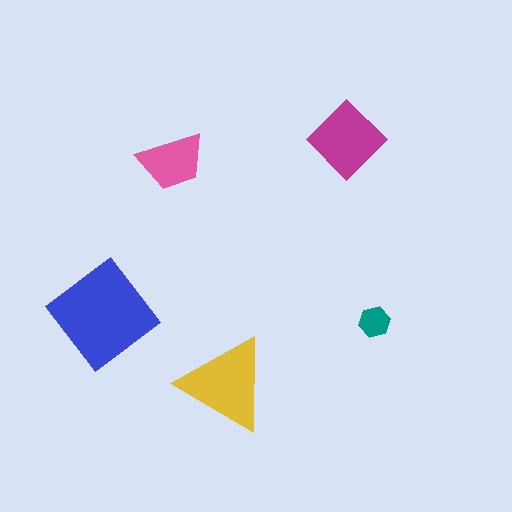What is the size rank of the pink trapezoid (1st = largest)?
4th.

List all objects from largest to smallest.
The blue diamond, the yellow triangle, the magenta diamond, the pink trapezoid, the teal hexagon.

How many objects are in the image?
There are 5 objects in the image.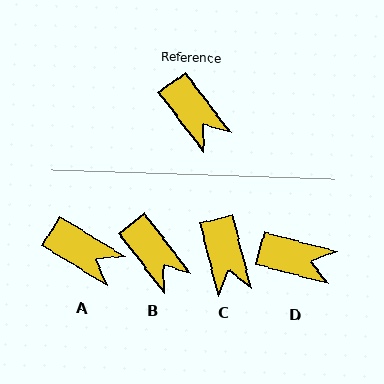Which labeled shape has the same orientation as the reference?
B.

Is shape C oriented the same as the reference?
No, it is off by about 23 degrees.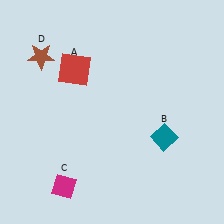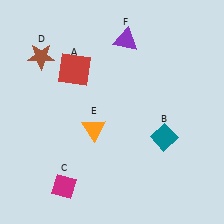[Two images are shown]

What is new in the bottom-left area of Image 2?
An orange triangle (E) was added in the bottom-left area of Image 2.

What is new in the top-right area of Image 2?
A purple triangle (F) was added in the top-right area of Image 2.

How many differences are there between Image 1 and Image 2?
There are 2 differences between the two images.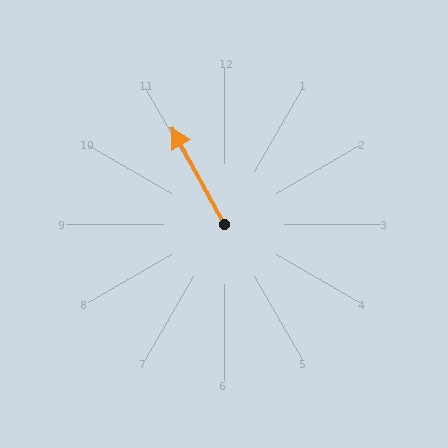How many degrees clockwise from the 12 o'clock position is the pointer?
Approximately 331 degrees.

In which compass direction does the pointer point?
Northwest.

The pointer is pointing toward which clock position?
Roughly 11 o'clock.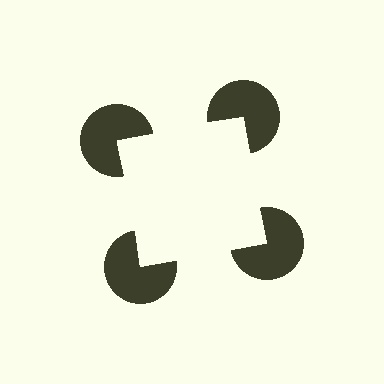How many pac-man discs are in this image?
There are 4 — one at each vertex of the illusory square.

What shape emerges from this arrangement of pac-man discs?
An illusory square — its edges are inferred from the aligned wedge cuts in the pac-man discs, not physically drawn.